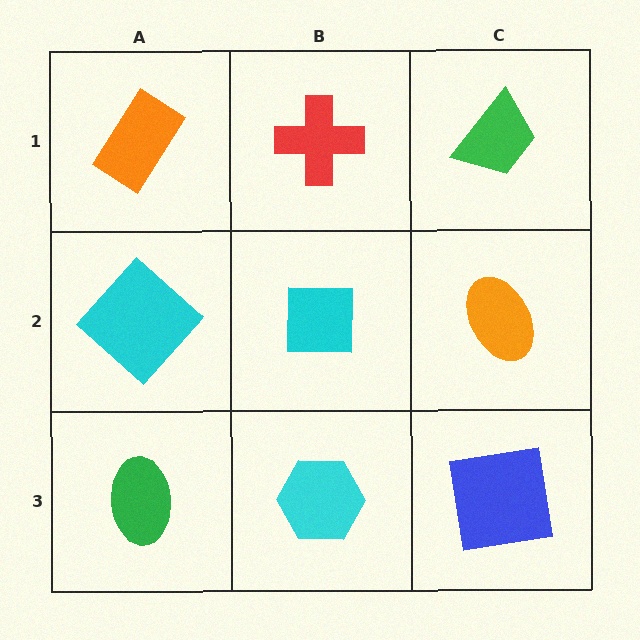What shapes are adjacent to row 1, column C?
An orange ellipse (row 2, column C), a red cross (row 1, column B).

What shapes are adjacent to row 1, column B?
A cyan square (row 2, column B), an orange rectangle (row 1, column A), a green trapezoid (row 1, column C).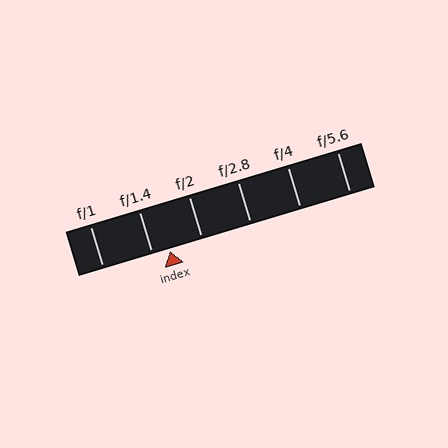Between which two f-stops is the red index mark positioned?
The index mark is between f/1.4 and f/2.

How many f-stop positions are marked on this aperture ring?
There are 6 f-stop positions marked.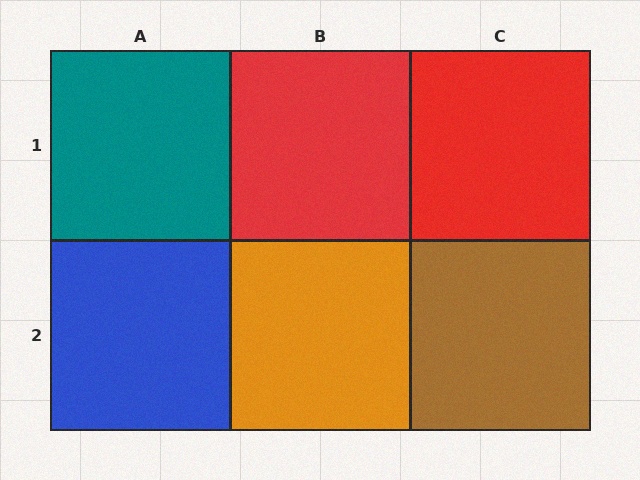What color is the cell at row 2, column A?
Blue.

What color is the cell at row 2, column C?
Brown.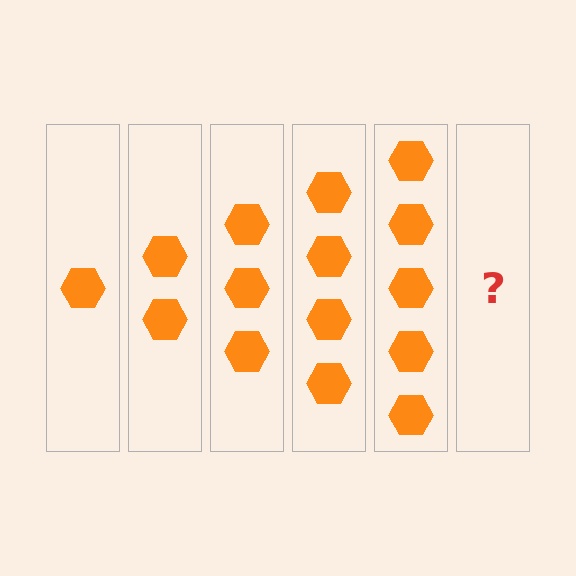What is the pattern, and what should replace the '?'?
The pattern is that each step adds one more hexagon. The '?' should be 6 hexagons.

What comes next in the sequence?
The next element should be 6 hexagons.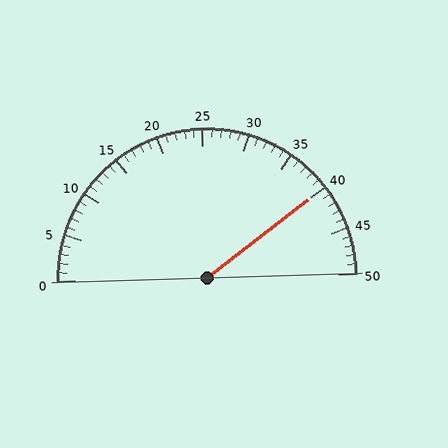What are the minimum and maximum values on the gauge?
The gauge ranges from 0 to 50.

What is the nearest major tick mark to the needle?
The nearest major tick mark is 40.